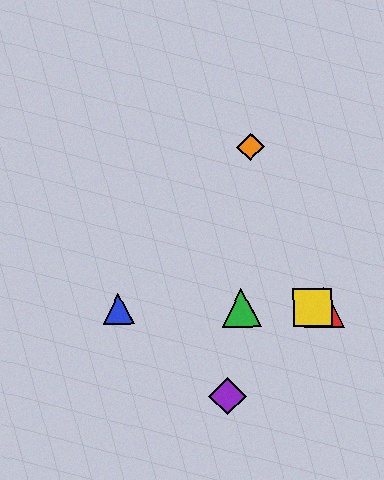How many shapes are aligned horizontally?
4 shapes (the red triangle, the blue triangle, the green triangle, the yellow square) are aligned horizontally.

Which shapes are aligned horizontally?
The red triangle, the blue triangle, the green triangle, the yellow square are aligned horizontally.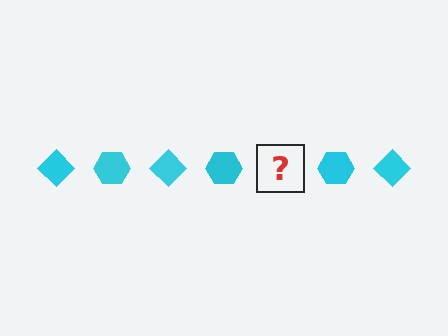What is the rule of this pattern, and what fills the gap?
The rule is that the pattern cycles through diamond, hexagon shapes in cyan. The gap should be filled with a cyan diamond.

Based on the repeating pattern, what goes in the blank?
The blank should be a cyan diamond.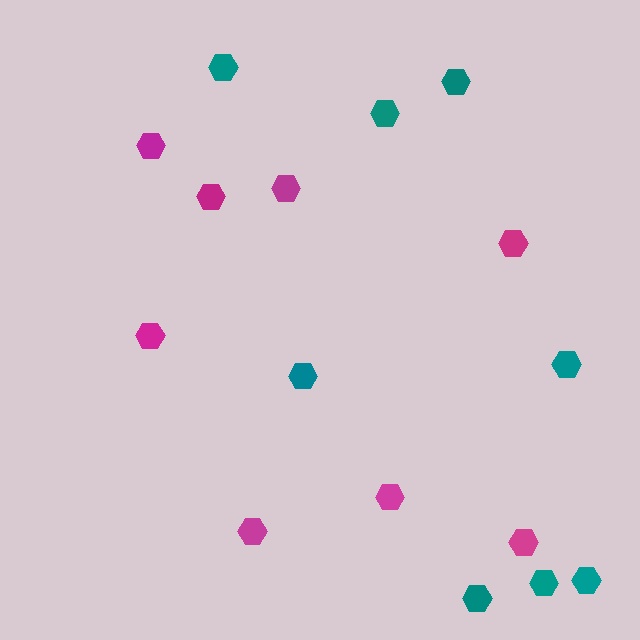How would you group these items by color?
There are 2 groups: one group of teal hexagons (8) and one group of magenta hexagons (8).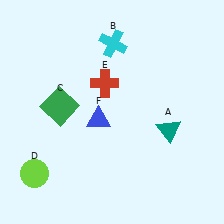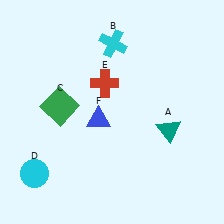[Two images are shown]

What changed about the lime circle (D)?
In Image 1, D is lime. In Image 2, it changed to cyan.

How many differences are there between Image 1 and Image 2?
There is 1 difference between the two images.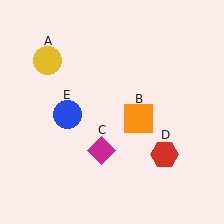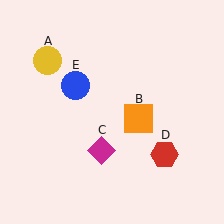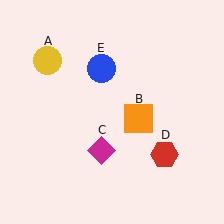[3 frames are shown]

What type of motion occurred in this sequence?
The blue circle (object E) rotated clockwise around the center of the scene.